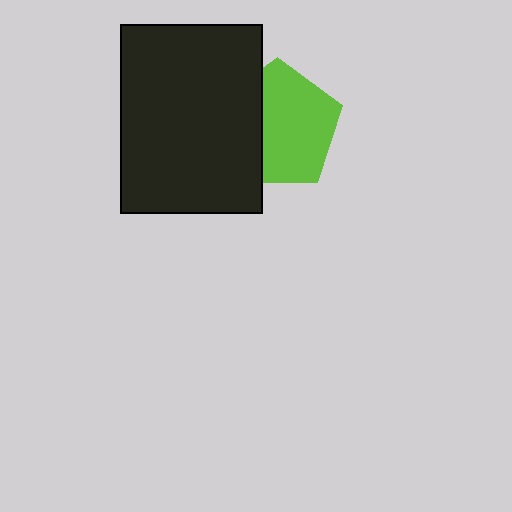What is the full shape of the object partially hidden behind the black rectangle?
The partially hidden object is a lime pentagon.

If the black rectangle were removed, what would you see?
You would see the complete lime pentagon.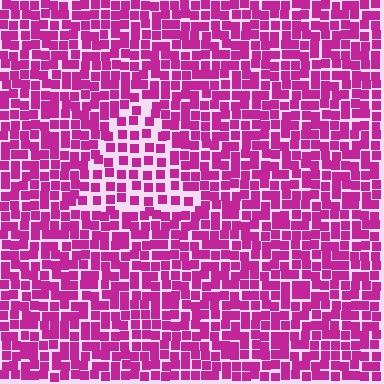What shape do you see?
I see a triangle.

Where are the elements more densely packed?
The elements are more densely packed outside the triangle boundary.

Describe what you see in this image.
The image contains small magenta elements arranged at two different densities. A triangle-shaped region is visible where the elements are less densely packed than the surrounding area.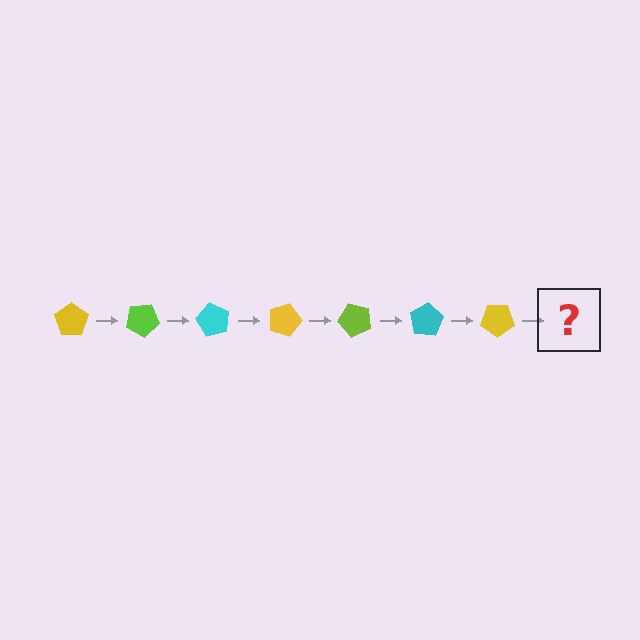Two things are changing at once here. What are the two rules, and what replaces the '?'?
The two rules are that it rotates 30 degrees each step and the color cycles through yellow, lime, and cyan. The '?' should be a lime pentagon, rotated 210 degrees from the start.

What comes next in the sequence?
The next element should be a lime pentagon, rotated 210 degrees from the start.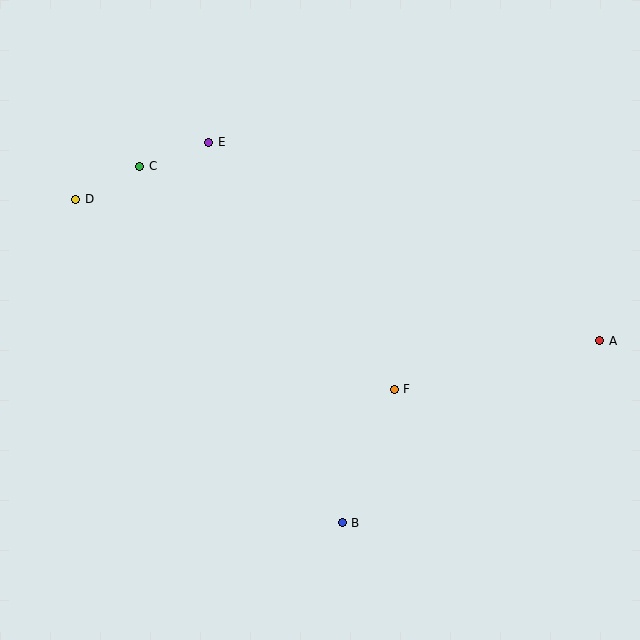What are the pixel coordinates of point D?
Point D is at (76, 199).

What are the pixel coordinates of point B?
Point B is at (342, 523).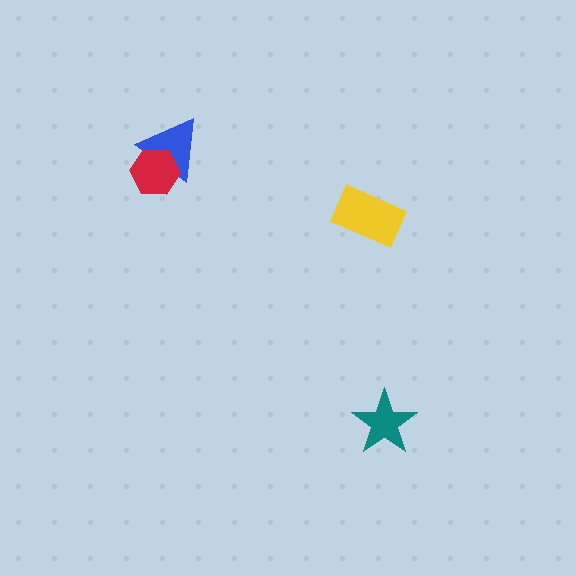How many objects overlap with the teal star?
0 objects overlap with the teal star.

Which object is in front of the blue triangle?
The red hexagon is in front of the blue triangle.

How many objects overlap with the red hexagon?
1 object overlaps with the red hexagon.